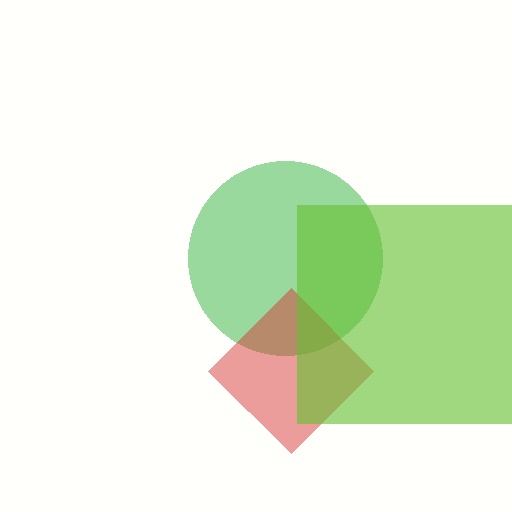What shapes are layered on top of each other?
The layered shapes are: a green circle, a red diamond, a lime square.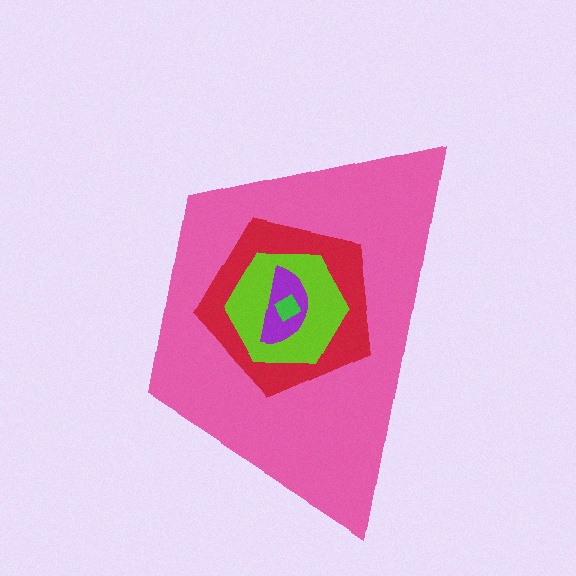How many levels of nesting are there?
5.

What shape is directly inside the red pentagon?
The lime hexagon.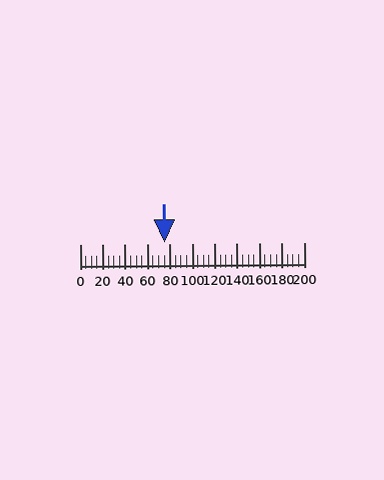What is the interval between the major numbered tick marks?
The major tick marks are spaced 20 units apart.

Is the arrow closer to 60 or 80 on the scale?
The arrow is closer to 80.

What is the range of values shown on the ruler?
The ruler shows values from 0 to 200.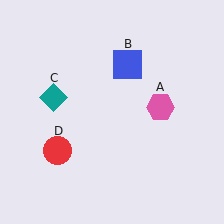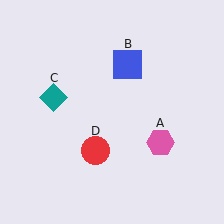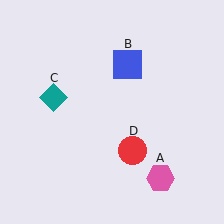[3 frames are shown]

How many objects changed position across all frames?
2 objects changed position: pink hexagon (object A), red circle (object D).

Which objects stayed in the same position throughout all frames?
Blue square (object B) and teal diamond (object C) remained stationary.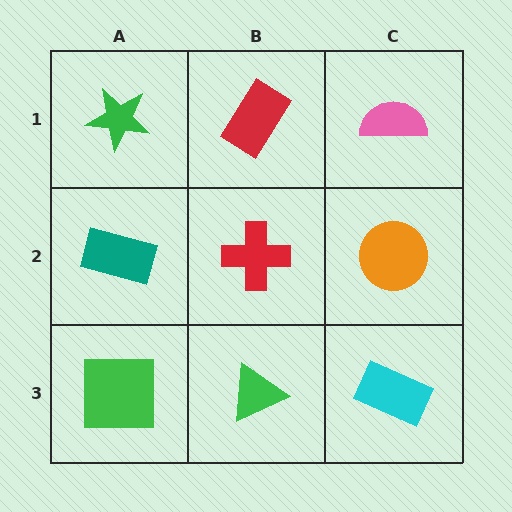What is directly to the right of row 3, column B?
A cyan rectangle.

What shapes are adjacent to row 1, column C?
An orange circle (row 2, column C), a red rectangle (row 1, column B).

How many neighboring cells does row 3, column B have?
3.